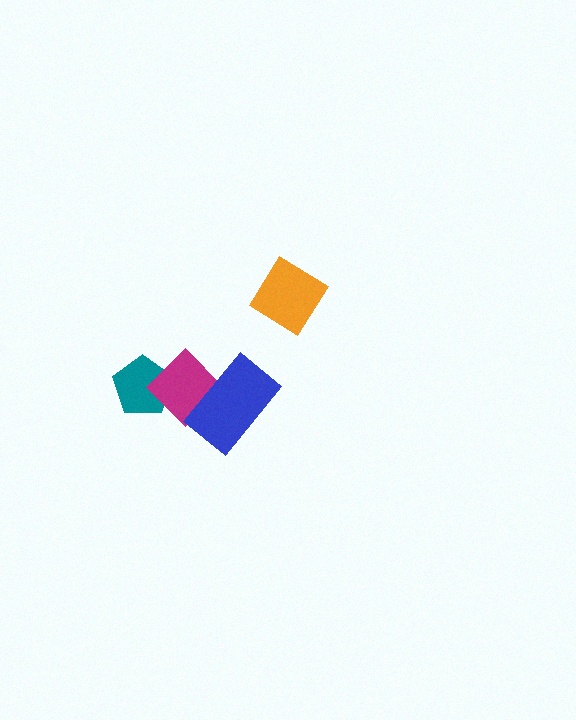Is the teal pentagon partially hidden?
Yes, it is partially covered by another shape.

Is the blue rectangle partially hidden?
No, no other shape covers it.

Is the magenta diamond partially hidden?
Yes, it is partially covered by another shape.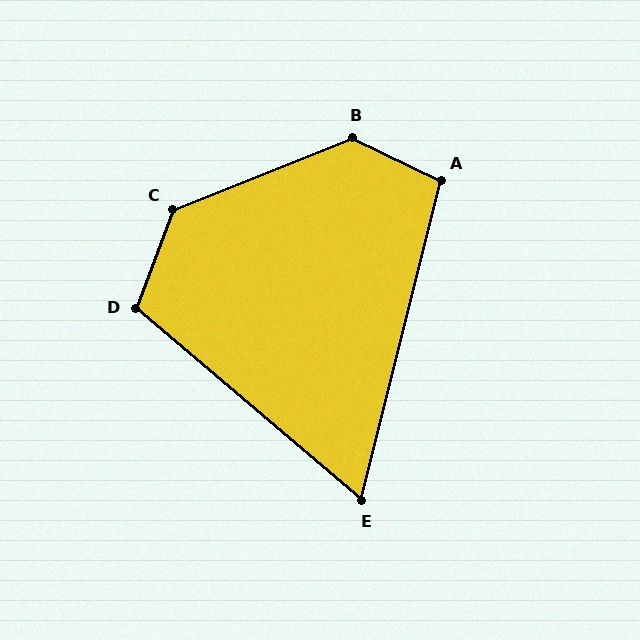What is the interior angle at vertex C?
Approximately 132 degrees (obtuse).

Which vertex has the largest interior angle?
B, at approximately 133 degrees.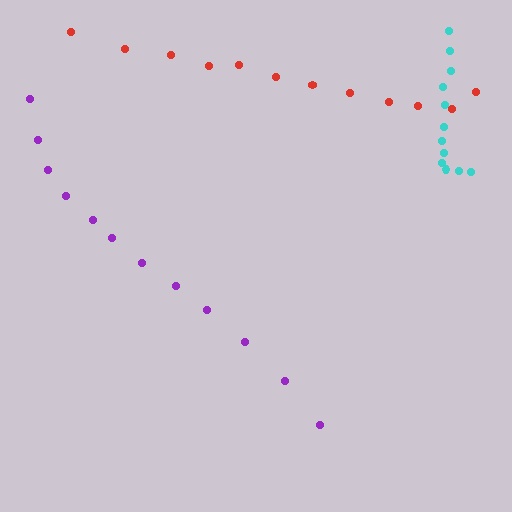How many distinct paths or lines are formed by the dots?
There are 3 distinct paths.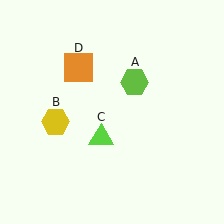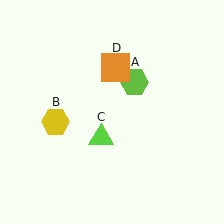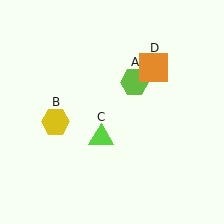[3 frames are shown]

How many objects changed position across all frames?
1 object changed position: orange square (object D).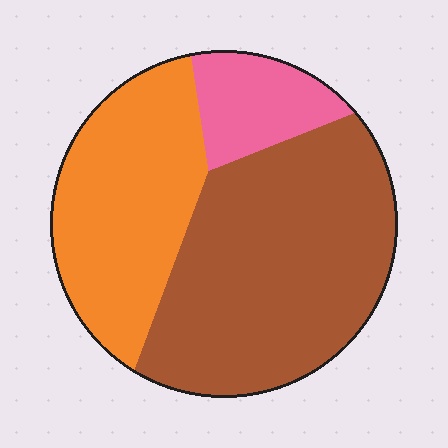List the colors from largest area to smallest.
From largest to smallest: brown, orange, pink.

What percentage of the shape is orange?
Orange takes up between a third and a half of the shape.